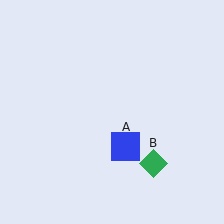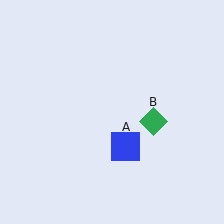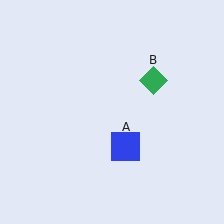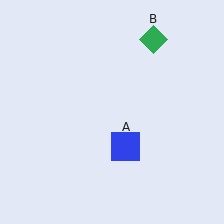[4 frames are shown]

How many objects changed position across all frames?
1 object changed position: green diamond (object B).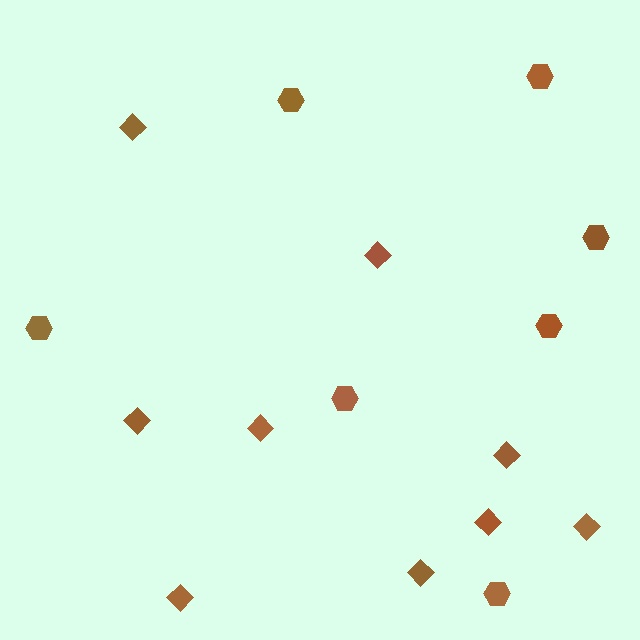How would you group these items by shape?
There are 2 groups: one group of diamonds (9) and one group of hexagons (7).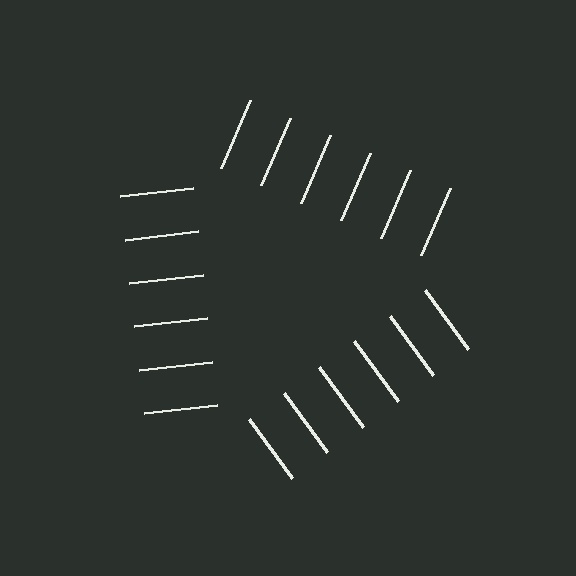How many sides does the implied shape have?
3 sides — the line-ends trace a triangle.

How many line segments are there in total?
18 — 6 along each of the 3 edges.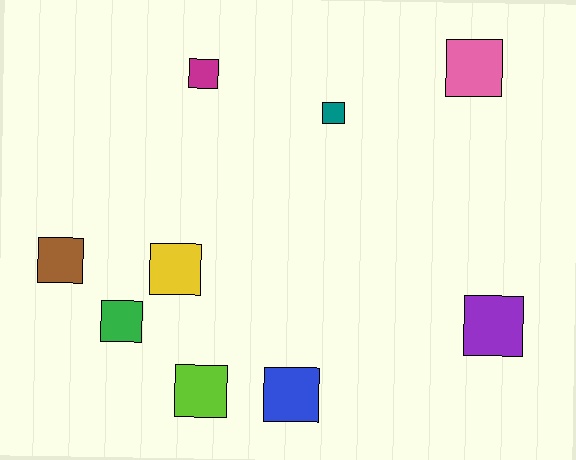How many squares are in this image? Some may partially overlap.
There are 9 squares.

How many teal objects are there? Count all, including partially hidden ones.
There is 1 teal object.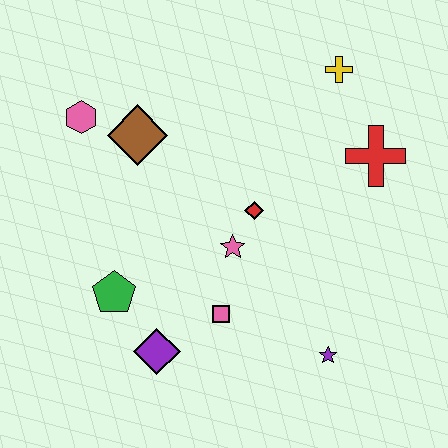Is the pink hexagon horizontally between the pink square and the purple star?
No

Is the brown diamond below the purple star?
No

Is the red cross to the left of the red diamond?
No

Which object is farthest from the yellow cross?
The purple diamond is farthest from the yellow cross.